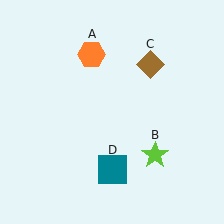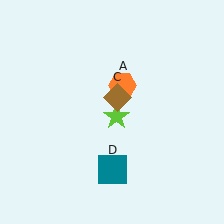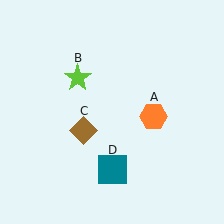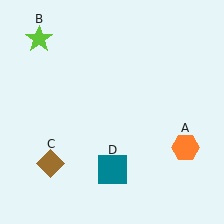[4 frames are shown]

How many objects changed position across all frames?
3 objects changed position: orange hexagon (object A), lime star (object B), brown diamond (object C).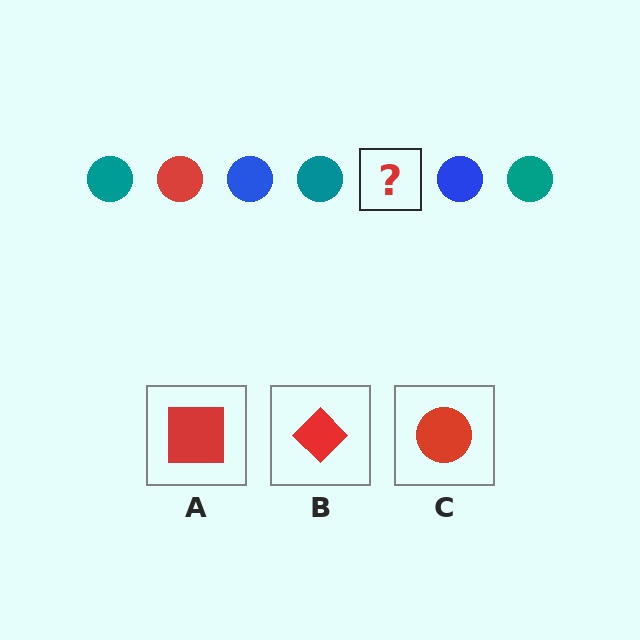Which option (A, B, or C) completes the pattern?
C.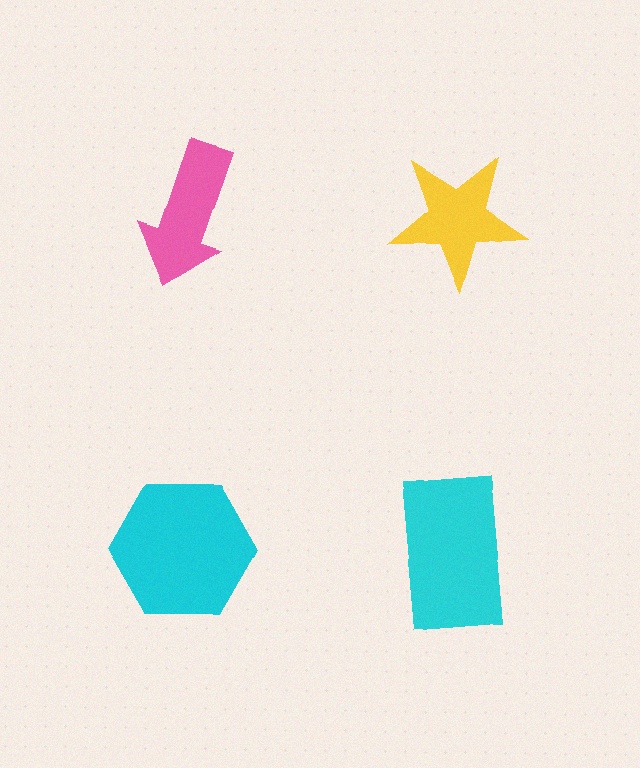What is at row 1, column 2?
A yellow star.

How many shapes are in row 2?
2 shapes.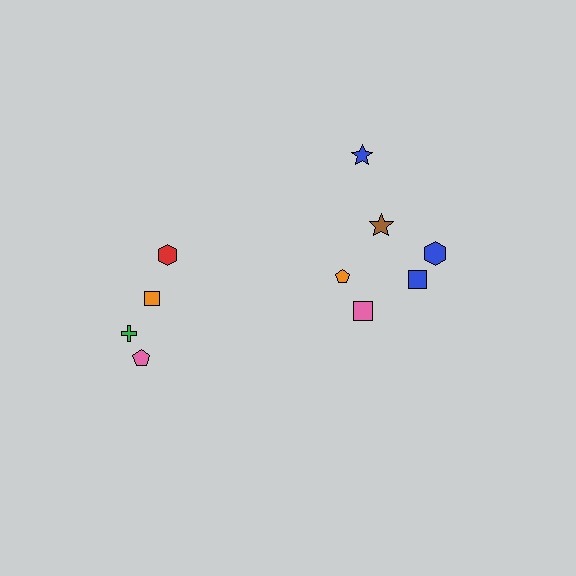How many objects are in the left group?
There are 4 objects.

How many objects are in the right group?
There are 6 objects.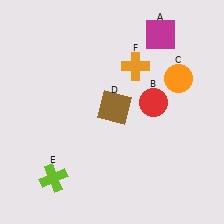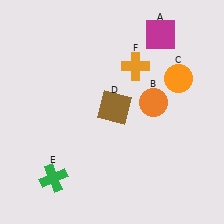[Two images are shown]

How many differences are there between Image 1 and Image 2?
There are 2 differences between the two images.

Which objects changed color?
B changed from red to orange. E changed from lime to green.